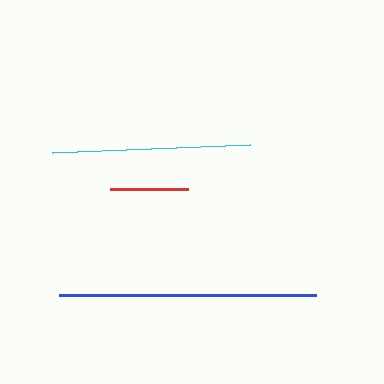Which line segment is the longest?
The blue line is the longest at approximately 257 pixels.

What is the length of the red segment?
The red segment is approximately 77 pixels long.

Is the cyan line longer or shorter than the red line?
The cyan line is longer than the red line.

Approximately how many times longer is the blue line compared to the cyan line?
The blue line is approximately 1.3 times the length of the cyan line.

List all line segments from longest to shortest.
From longest to shortest: blue, cyan, red.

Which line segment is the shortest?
The red line is the shortest at approximately 77 pixels.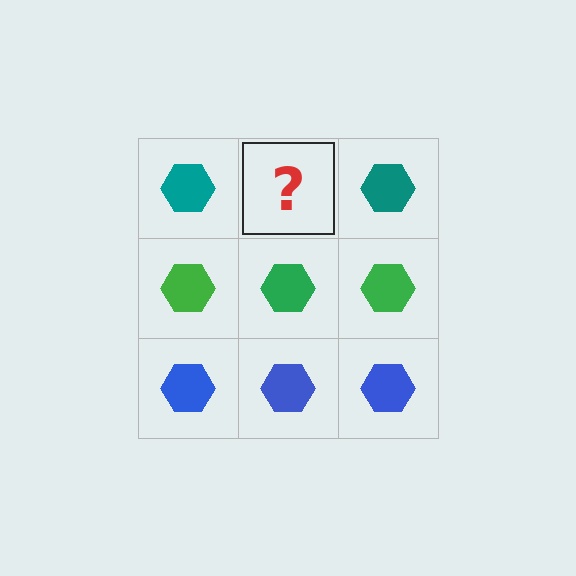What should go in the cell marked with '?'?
The missing cell should contain a teal hexagon.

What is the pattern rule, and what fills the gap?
The rule is that each row has a consistent color. The gap should be filled with a teal hexagon.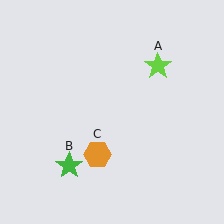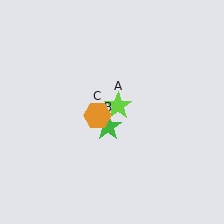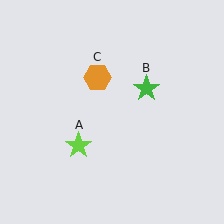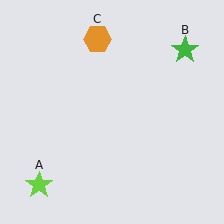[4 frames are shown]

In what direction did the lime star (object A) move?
The lime star (object A) moved down and to the left.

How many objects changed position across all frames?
3 objects changed position: lime star (object A), green star (object B), orange hexagon (object C).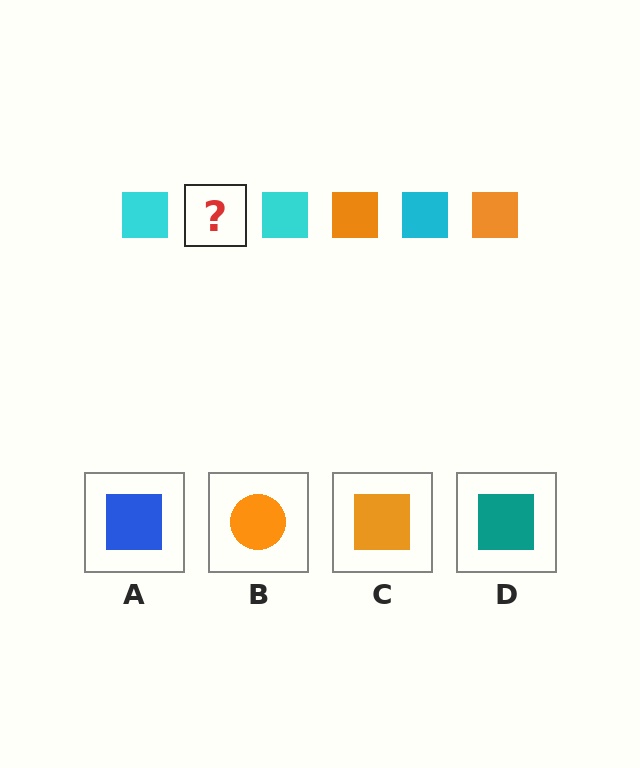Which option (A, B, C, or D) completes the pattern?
C.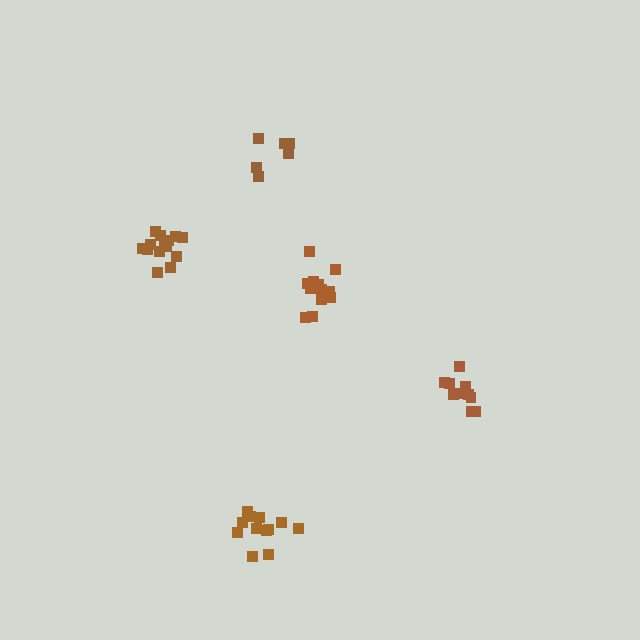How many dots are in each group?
Group 1: 12 dots, Group 2: 14 dots, Group 3: 10 dots, Group 4: 8 dots, Group 5: 12 dots (56 total).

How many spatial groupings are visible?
There are 5 spatial groupings.